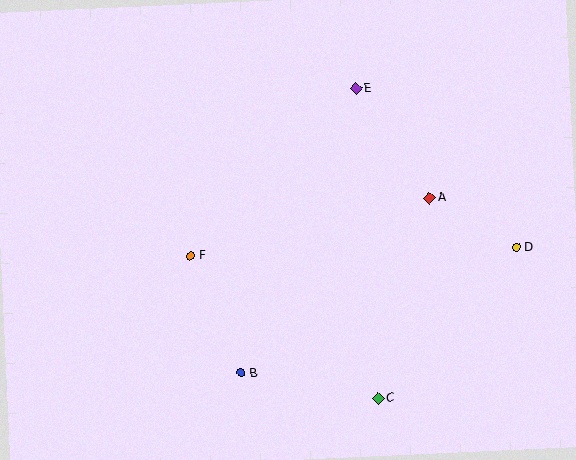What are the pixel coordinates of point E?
Point E is at (356, 89).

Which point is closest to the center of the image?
Point F at (191, 256) is closest to the center.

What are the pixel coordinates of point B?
Point B is at (241, 373).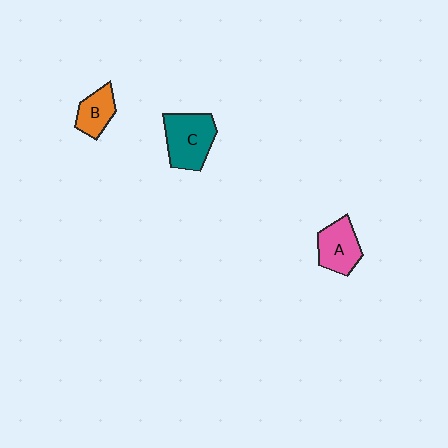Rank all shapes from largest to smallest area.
From largest to smallest: C (teal), A (pink), B (orange).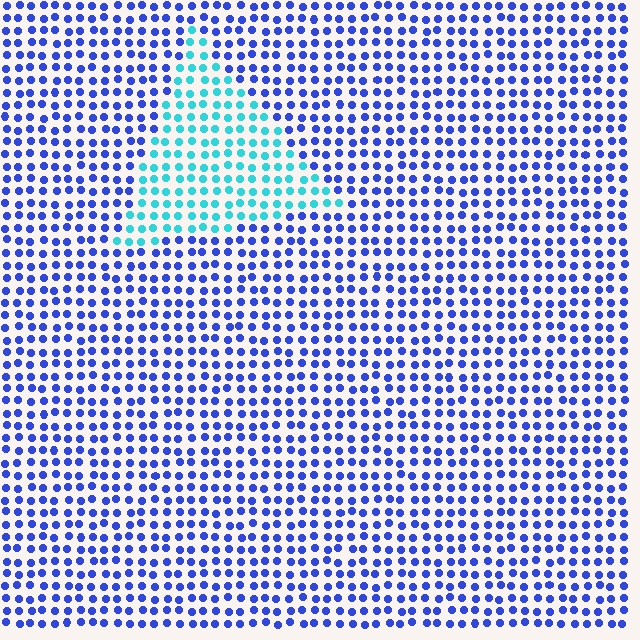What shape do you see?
I see a triangle.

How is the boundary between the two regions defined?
The boundary is defined purely by a slight shift in hue (about 50 degrees). Spacing, size, and orientation are identical on both sides.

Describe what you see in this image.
The image is filled with small blue elements in a uniform arrangement. A triangle-shaped region is visible where the elements are tinted to a slightly different hue, forming a subtle color boundary.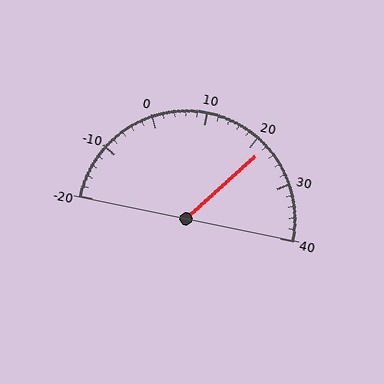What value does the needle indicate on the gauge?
The needle indicates approximately 22.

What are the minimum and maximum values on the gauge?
The gauge ranges from -20 to 40.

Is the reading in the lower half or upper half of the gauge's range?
The reading is in the upper half of the range (-20 to 40).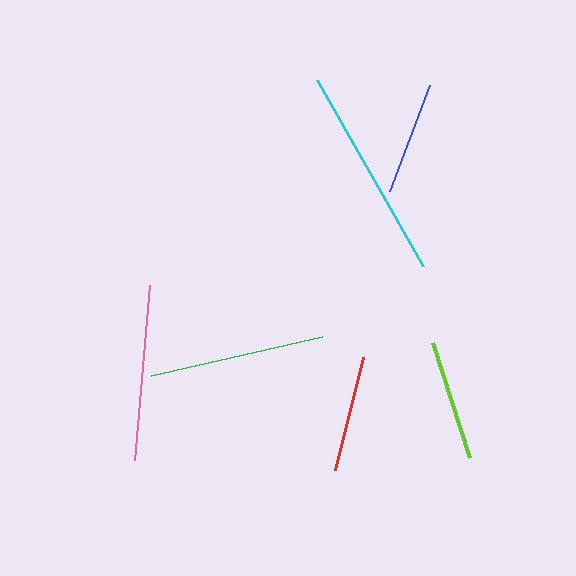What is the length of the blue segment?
The blue segment is approximately 114 pixels long.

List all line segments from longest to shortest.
From longest to shortest: cyan, green, pink, lime, red, blue.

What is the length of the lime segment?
The lime segment is approximately 121 pixels long.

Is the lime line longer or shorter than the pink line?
The pink line is longer than the lime line.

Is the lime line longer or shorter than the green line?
The green line is longer than the lime line.